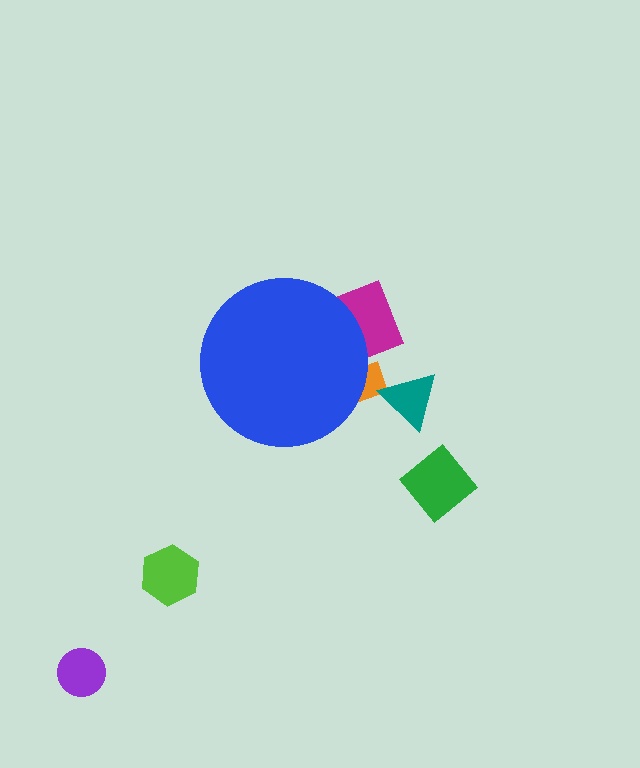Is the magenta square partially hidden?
Yes, the magenta square is partially hidden behind the blue circle.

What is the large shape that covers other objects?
A blue circle.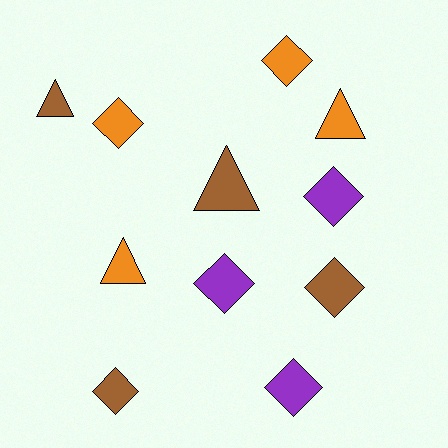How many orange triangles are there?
There are 2 orange triangles.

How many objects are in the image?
There are 11 objects.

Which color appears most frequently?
Brown, with 4 objects.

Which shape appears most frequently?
Diamond, with 7 objects.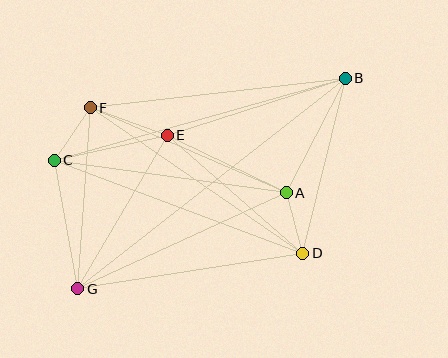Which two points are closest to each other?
Points A and D are closest to each other.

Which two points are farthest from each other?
Points B and G are farthest from each other.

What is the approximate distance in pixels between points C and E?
The distance between C and E is approximately 116 pixels.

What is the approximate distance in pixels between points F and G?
The distance between F and G is approximately 182 pixels.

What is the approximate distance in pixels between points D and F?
The distance between D and F is approximately 257 pixels.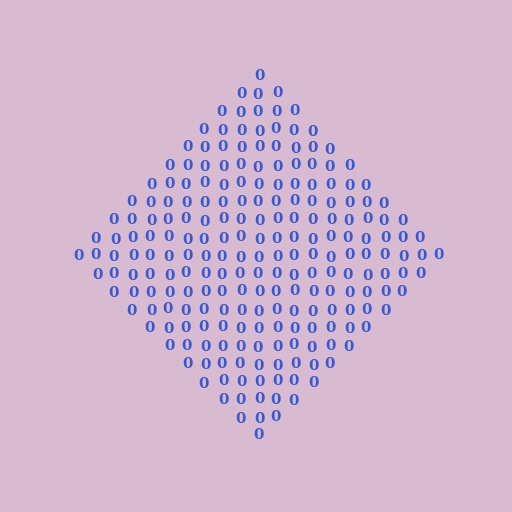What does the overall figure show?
The overall figure shows a diamond.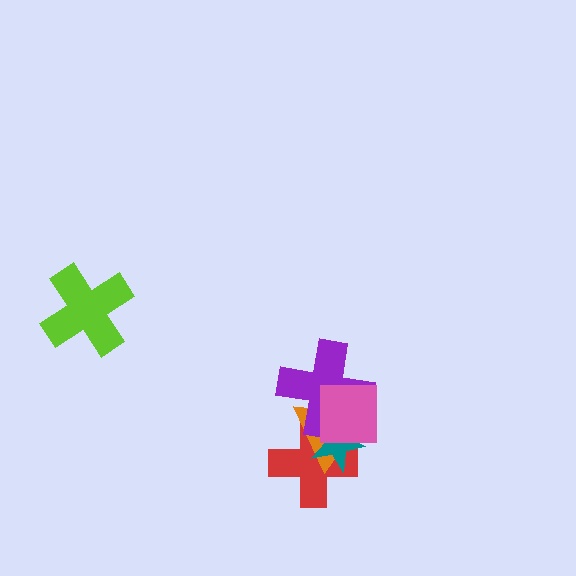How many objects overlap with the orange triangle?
4 objects overlap with the orange triangle.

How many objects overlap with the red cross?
4 objects overlap with the red cross.